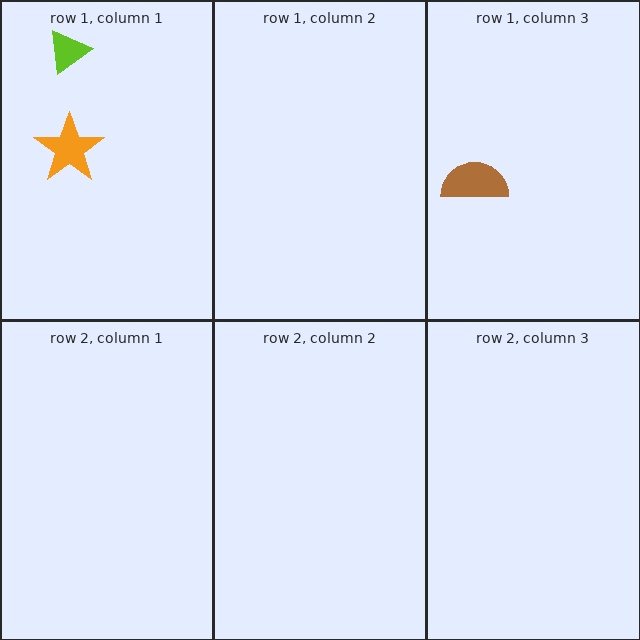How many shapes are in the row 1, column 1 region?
2.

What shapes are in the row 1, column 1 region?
The lime triangle, the orange star.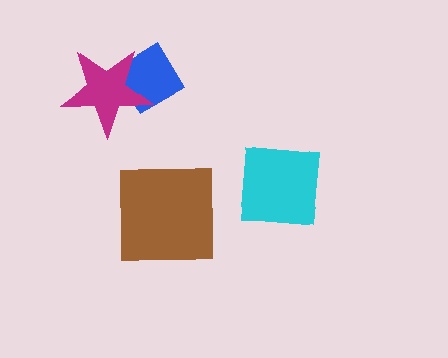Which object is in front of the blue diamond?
The magenta star is in front of the blue diamond.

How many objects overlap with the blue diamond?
1 object overlaps with the blue diamond.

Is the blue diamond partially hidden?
Yes, it is partially covered by another shape.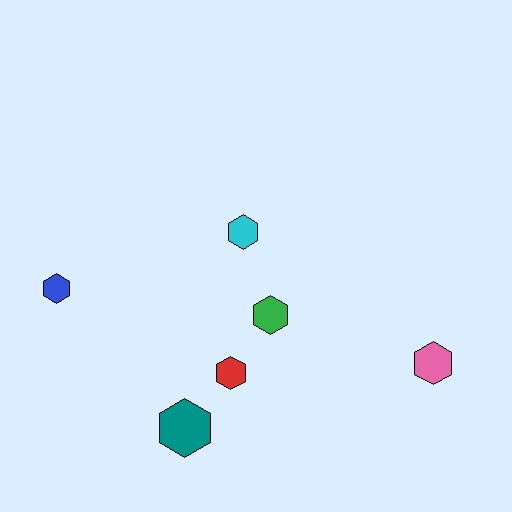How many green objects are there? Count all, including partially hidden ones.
There is 1 green object.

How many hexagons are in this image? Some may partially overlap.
There are 6 hexagons.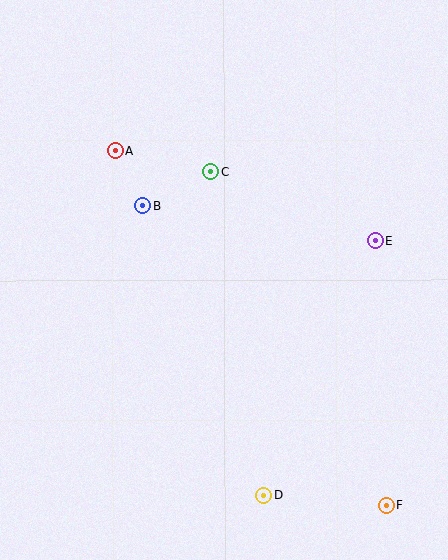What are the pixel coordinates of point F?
Point F is at (386, 505).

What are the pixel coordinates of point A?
Point A is at (115, 151).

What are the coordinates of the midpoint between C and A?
The midpoint between C and A is at (163, 161).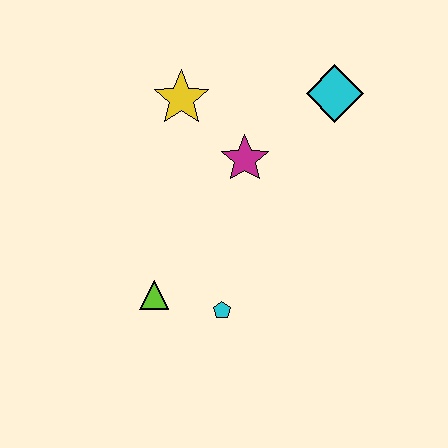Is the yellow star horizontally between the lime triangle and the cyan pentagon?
Yes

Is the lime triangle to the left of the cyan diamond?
Yes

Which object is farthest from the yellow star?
The cyan pentagon is farthest from the yellow star.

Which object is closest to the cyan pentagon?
The lime triangle is closest to the cyan pentagon.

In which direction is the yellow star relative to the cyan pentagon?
The yellow star is above the cyan pentagon.